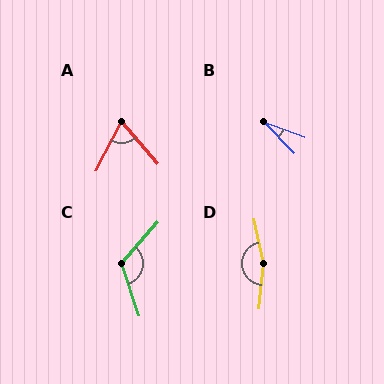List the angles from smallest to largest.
B (26°), A (68°), C (119°), D (162°).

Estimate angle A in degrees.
Approximately 68 degrees.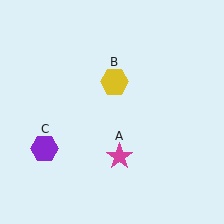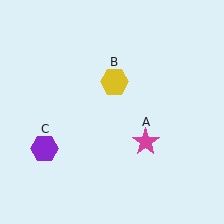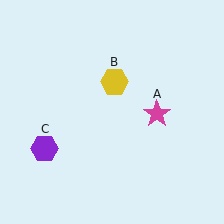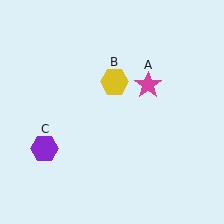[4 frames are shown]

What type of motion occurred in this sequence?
The magenta star (object A) rotated counterclockwise around the center of the scene.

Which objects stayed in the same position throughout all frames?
Yellow hexagon (object B) and purple hexagon (object C) remained stationary.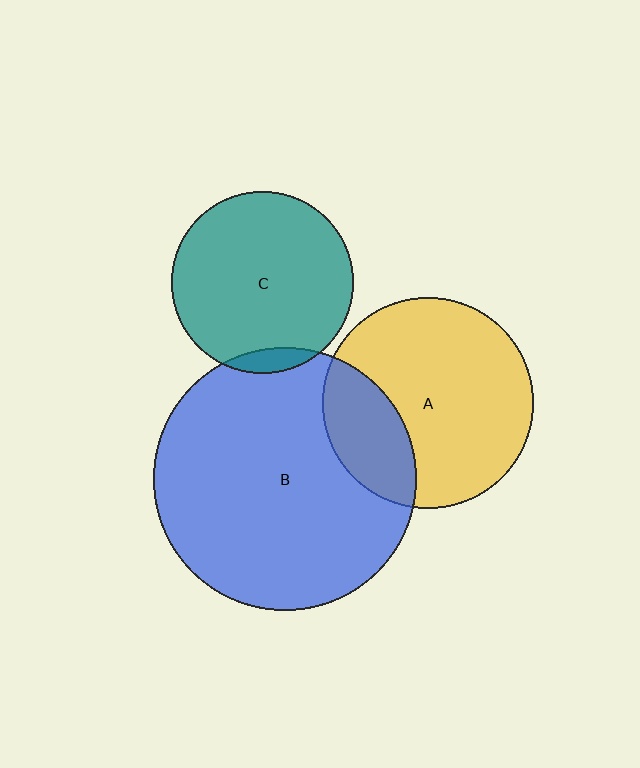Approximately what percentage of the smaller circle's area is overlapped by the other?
Approximately 25%.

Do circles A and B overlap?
Yes.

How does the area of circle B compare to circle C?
Approximately 2.1 times.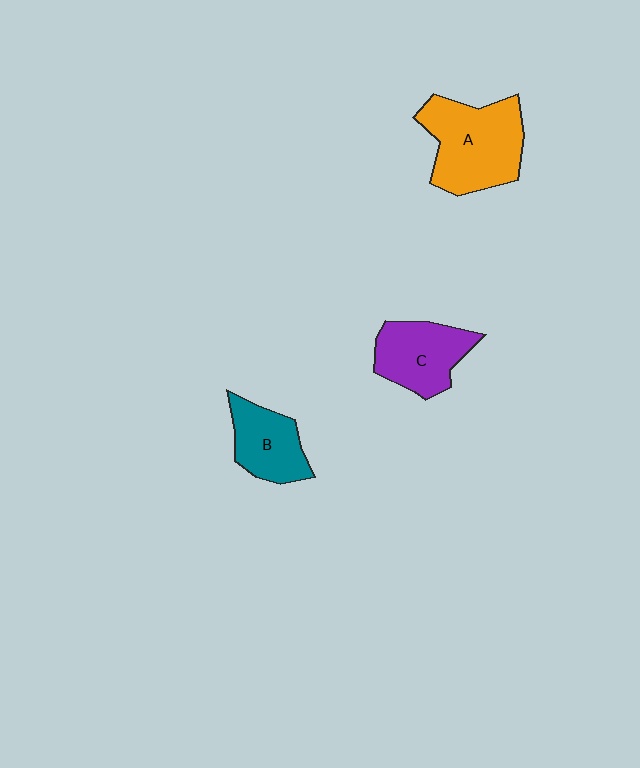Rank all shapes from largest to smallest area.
From largest to smallest: A (orange), C (purple), B (teal).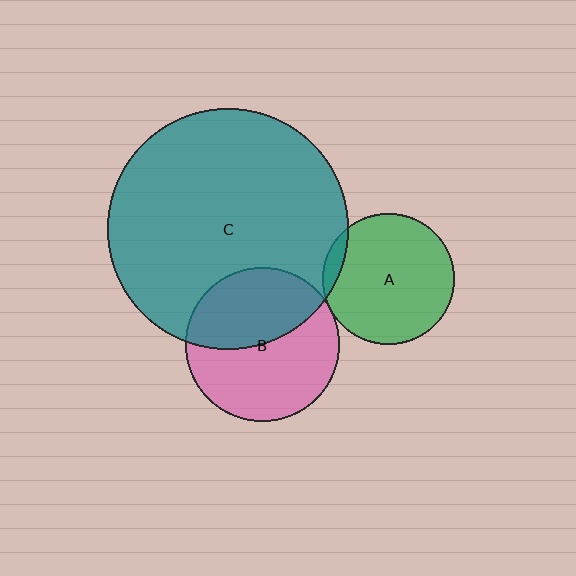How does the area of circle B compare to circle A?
Approximately 1.4 times.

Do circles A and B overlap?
Yes.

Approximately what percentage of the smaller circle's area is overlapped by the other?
Approximately 5%.